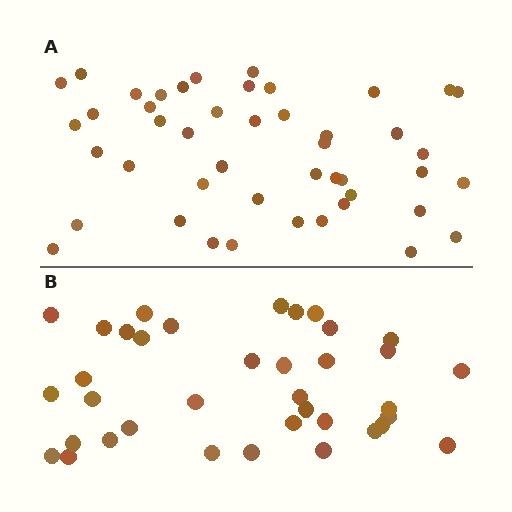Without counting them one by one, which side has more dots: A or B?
Region A (the top region) has more dots.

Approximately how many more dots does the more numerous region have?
Region A has roughly 8 or so more dots than region B.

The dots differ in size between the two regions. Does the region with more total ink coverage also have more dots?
No. Region B has more total ink coverage because its dots are larger, but region A actually contains more individual dots. Total area can be misleading — the number of items is what matters here.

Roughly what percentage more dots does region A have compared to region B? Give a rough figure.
About 25% more.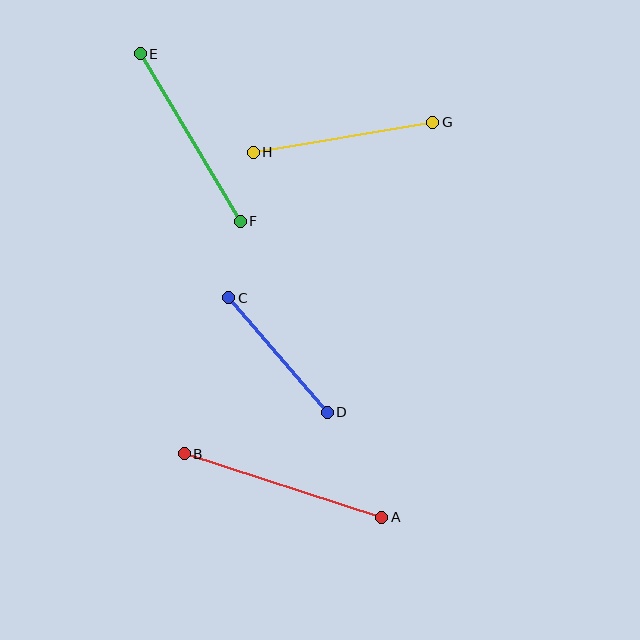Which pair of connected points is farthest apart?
Points A and B are farthest apart.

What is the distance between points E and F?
The distance is approximately 195 pixels.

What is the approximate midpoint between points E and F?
The midpoint is at approximately (190, 137) pixels.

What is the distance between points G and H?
The distance is approximately 182 pixels.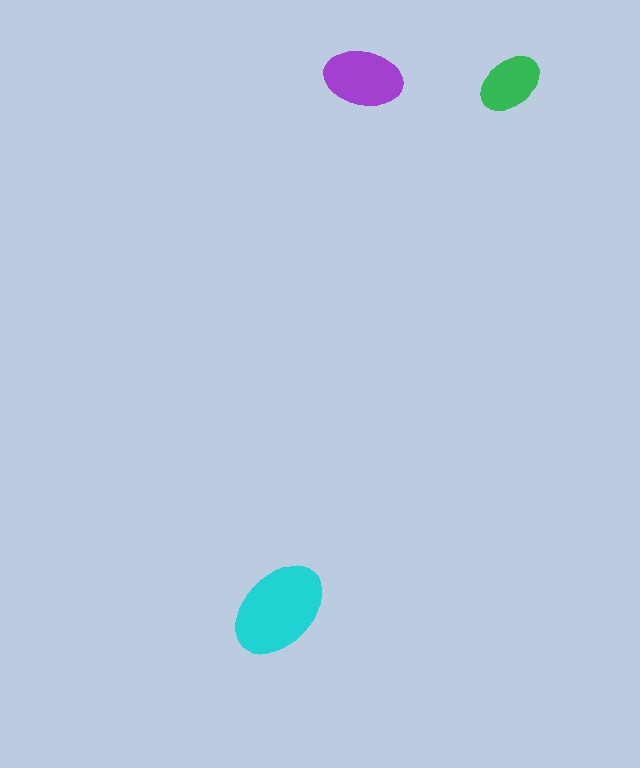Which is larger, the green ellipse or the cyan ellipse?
The cyan one.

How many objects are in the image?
There are 3 objects in the image.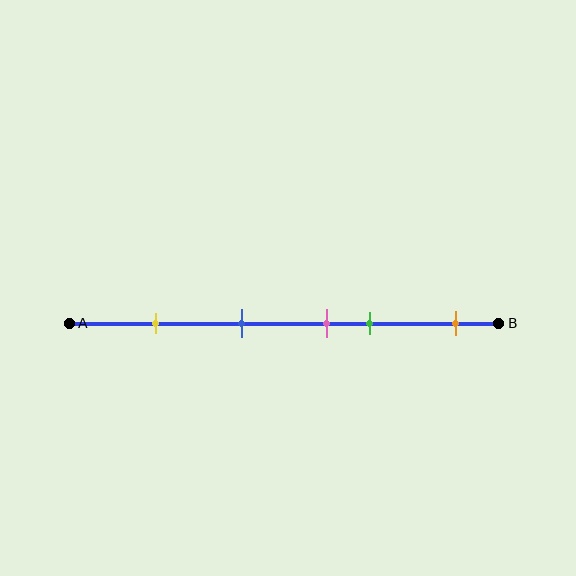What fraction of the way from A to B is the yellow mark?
The yellow mark is approximately 20% (0.2) of the way from A to B.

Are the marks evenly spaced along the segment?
No, the marks are not evenly spaced.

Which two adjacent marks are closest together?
The pink and green marks are the closest adjacent pair.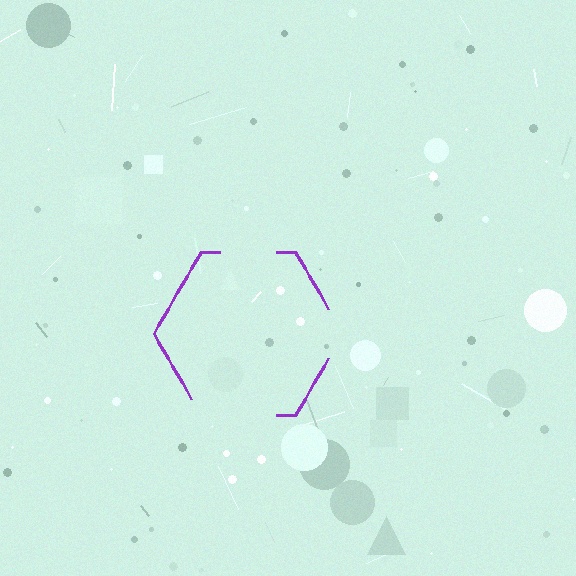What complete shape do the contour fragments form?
The contour fragments form a hexagon.